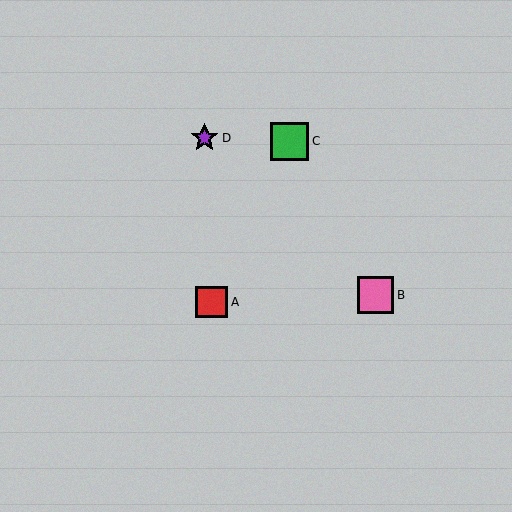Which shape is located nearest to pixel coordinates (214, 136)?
The purple star (labeled D) at (205, 138) is nearest to that location.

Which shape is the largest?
The green square (labeled C) is the largest.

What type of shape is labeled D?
Shape D is a purple star.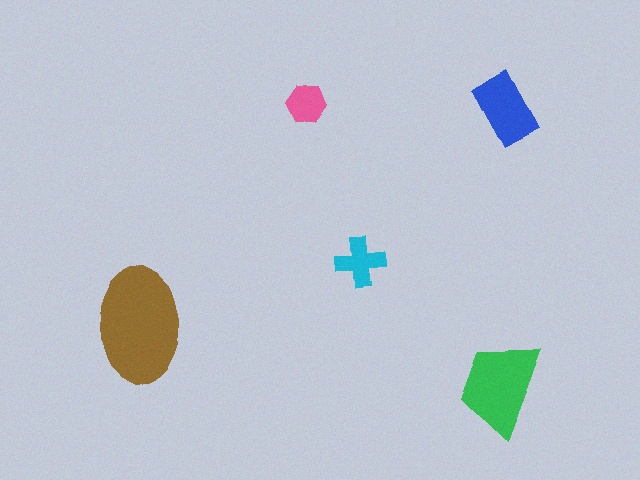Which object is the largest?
The brown ellipse.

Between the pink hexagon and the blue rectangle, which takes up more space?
The blue rectangle.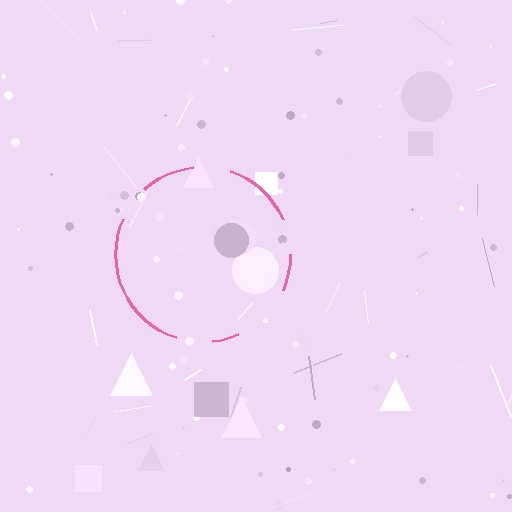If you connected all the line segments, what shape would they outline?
They would outline a circle.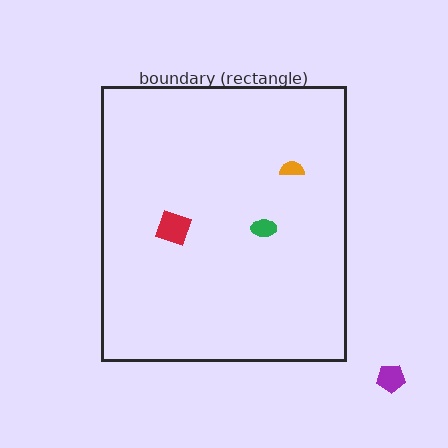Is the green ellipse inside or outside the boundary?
Inside.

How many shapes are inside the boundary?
3 inside, 1 outside.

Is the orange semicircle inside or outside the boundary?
Inside.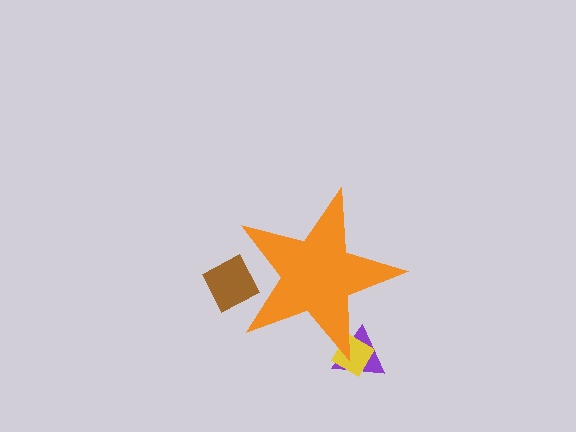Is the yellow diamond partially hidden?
Yes, the yellow diamond is partially hidden behind the orange star.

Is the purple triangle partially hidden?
Yes, the purple triangle is partially hidden behind the orange star.